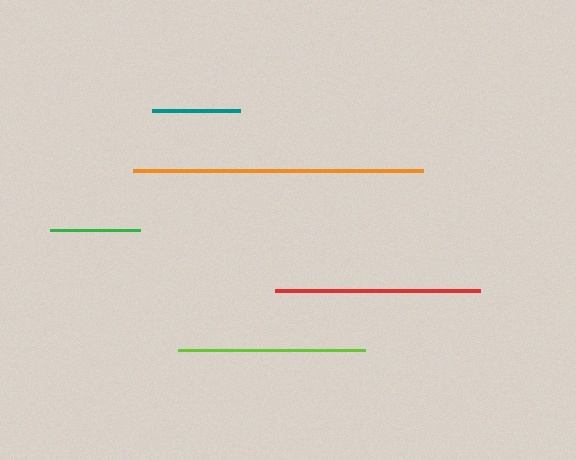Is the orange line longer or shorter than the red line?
The orange line is longer than the red line.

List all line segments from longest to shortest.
From longest to shortest: orange, red, lime, green, teal.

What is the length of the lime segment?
The lime segment is approximately 187 pixels long.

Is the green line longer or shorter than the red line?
The red line is longer than the green line.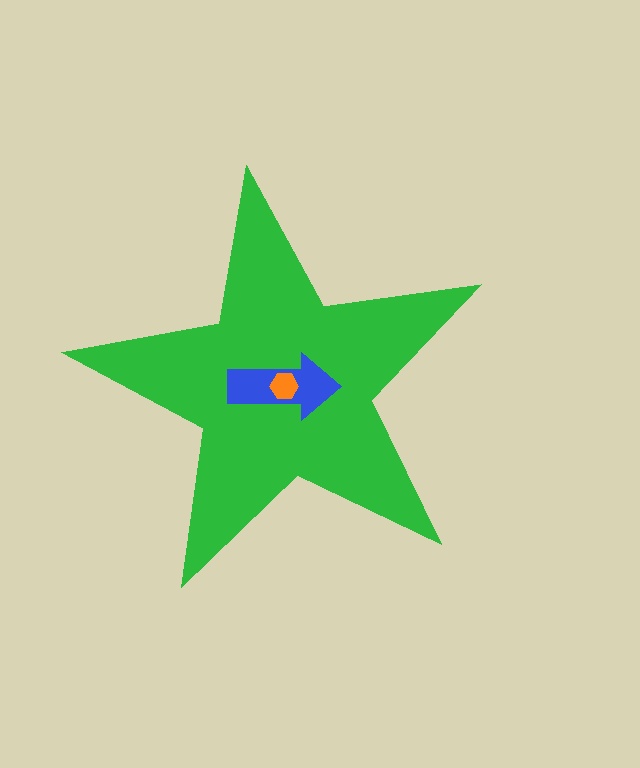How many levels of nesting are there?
3.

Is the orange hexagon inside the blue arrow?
Yes.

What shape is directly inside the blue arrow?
The orange hexagon.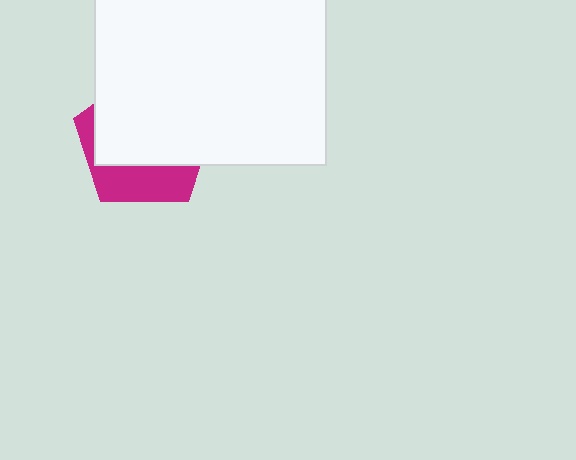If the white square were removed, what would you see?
You would see the complete magenta pentagon.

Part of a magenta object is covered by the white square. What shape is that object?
It is a pentagon.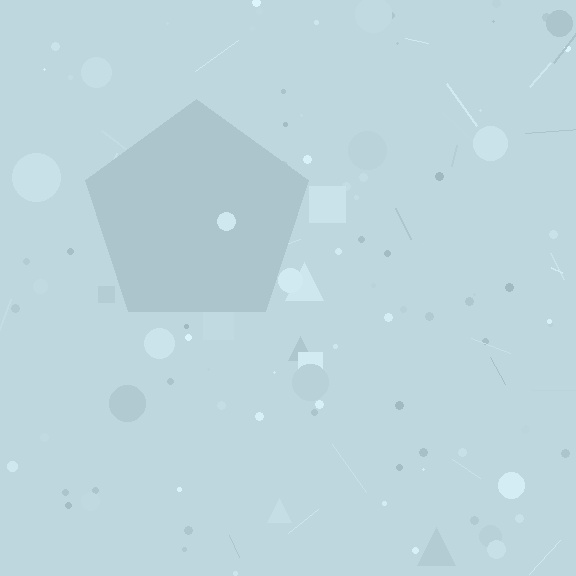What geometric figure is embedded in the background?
A pentagon is embedded in the background.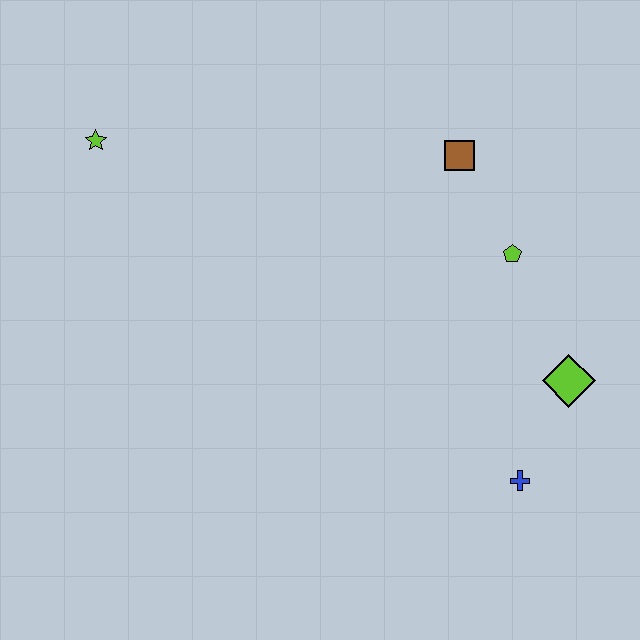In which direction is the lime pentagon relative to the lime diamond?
The lime pentagon is above the lime diamond.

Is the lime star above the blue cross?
Yes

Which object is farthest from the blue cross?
The lime star is farthest from the blue cross.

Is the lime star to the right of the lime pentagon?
No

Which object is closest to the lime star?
The brown square is closest to the lime star.